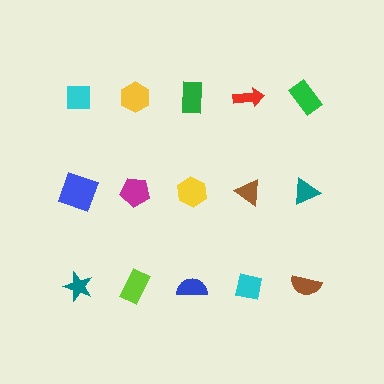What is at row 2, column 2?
A magenta pentagon.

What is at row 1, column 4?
A red arrow.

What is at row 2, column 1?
A blue square.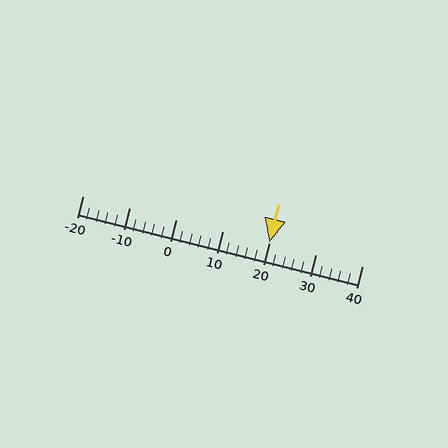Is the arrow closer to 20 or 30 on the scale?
The arrow is closer to 20.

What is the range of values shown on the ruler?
The ruler shows values from -20 to 40.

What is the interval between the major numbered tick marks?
The major tick marks are spaced 10 units apart.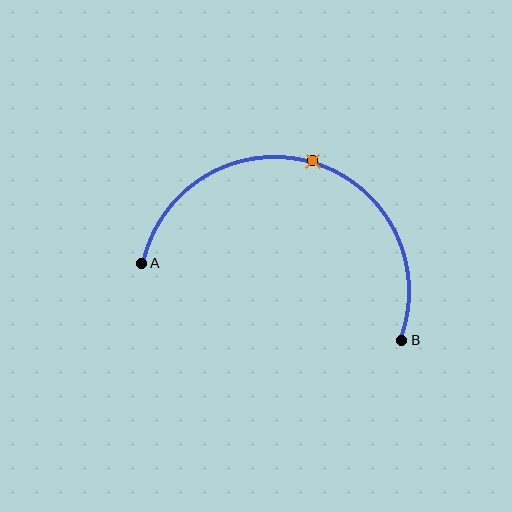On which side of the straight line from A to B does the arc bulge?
The arc bulges above the straight line connecting A and B.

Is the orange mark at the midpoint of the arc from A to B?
Yes. The orange mark lies on the arc at equal arc-length from both A and B — it is the arc midpoint.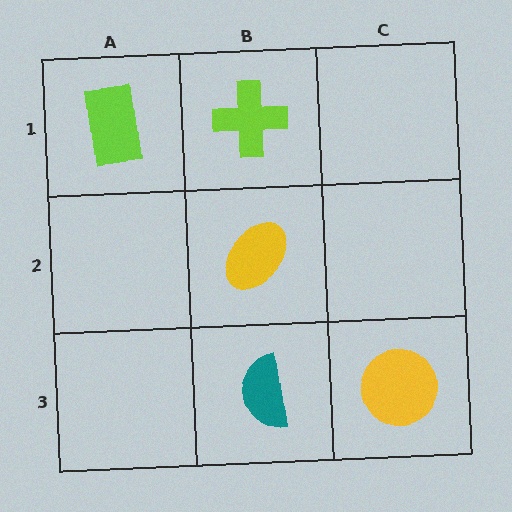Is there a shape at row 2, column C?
No, that cell is empty.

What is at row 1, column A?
A lime rectangle.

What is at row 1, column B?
A lime cross.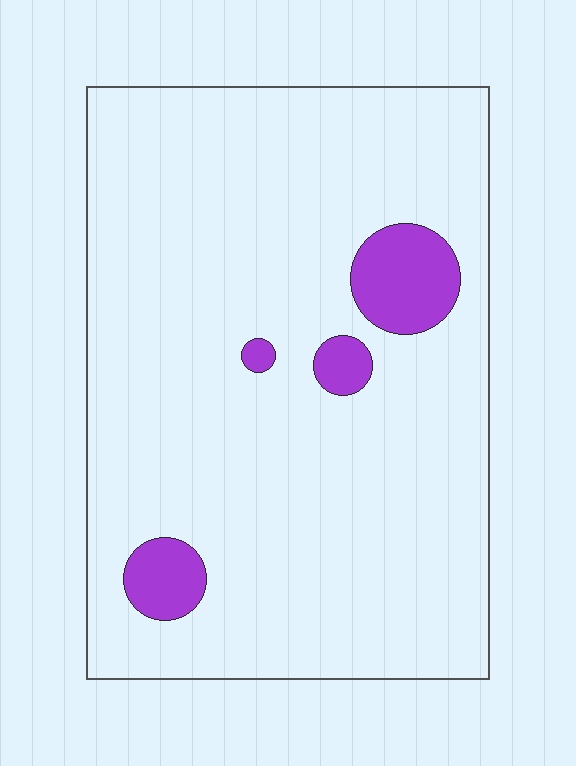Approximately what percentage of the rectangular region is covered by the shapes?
Approximately 10%.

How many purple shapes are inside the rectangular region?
4.